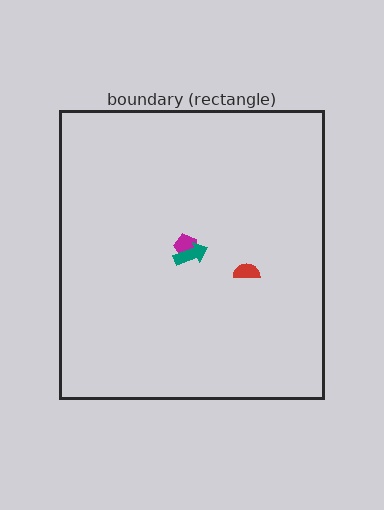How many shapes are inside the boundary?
3 inside, 0 outside.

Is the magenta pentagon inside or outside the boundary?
Inside.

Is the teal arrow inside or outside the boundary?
Inside.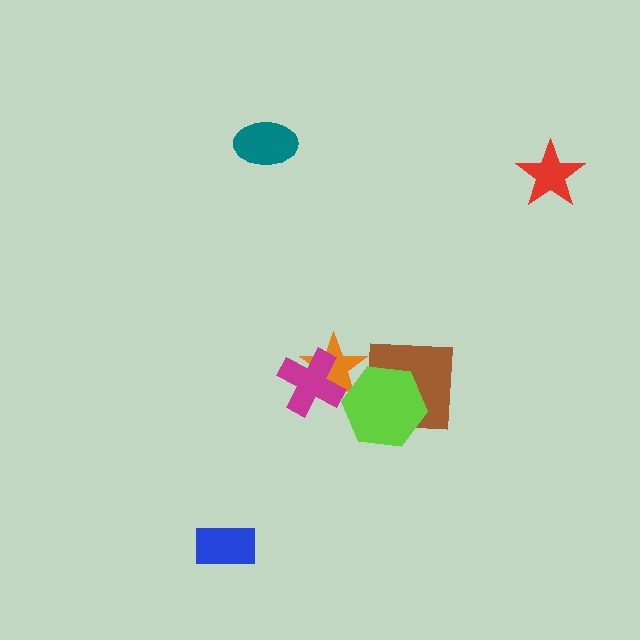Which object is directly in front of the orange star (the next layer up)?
The magenta cross is directly in front of the orange star.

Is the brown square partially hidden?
Yes, it is partially covered by another shape.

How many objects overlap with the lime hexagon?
2 objects overlap with the lime hexagon.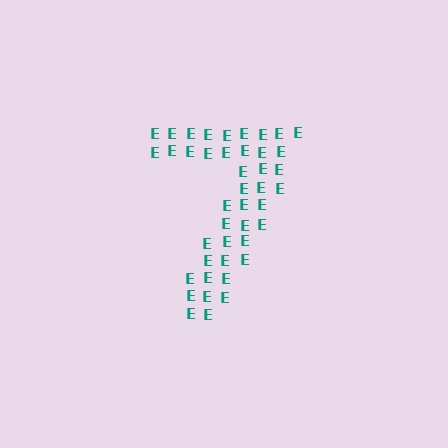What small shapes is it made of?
It is made of small letter E's.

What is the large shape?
The large shape is the digit 7.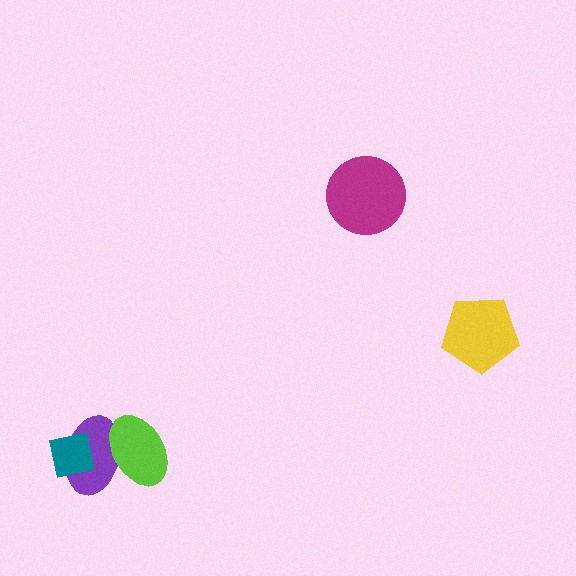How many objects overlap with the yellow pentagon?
0 objects overlap with the yellow pentagon.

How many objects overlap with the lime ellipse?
1 object overlaps with the lime ellipse.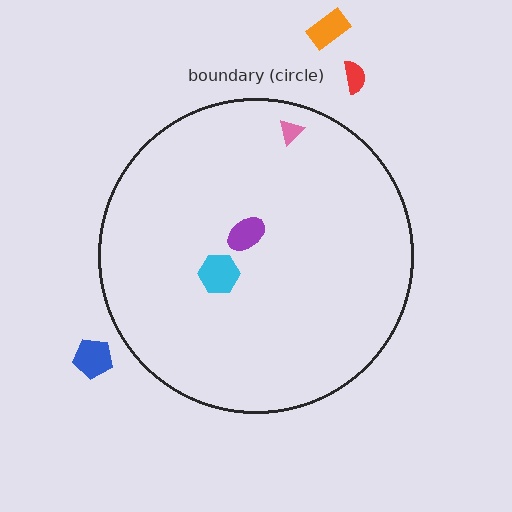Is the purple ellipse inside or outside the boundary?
Inside.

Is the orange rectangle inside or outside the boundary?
Outside.